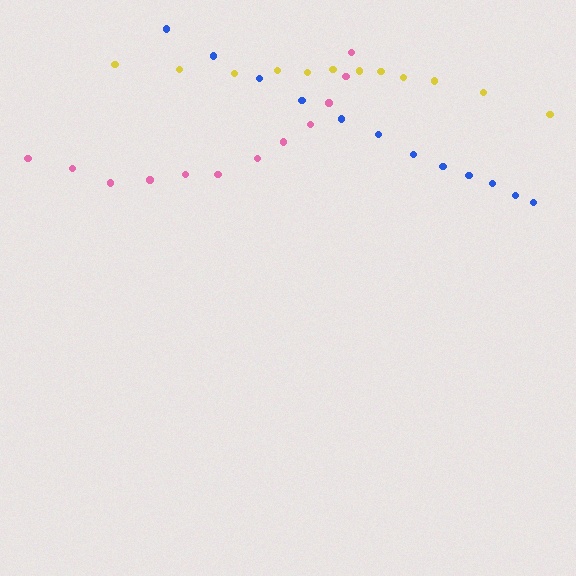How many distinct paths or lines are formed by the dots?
There are 3 distinct paths.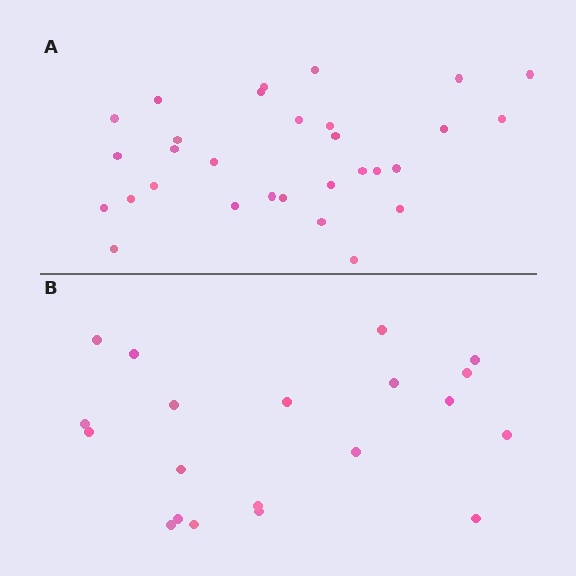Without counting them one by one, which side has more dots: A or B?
Region A (the top region) has more dots.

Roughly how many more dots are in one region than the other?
Region A has roughly 10 or so more dots than region B.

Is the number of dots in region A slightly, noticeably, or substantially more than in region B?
Region A has substantially more. The ratio is roughly 1.5 to 1.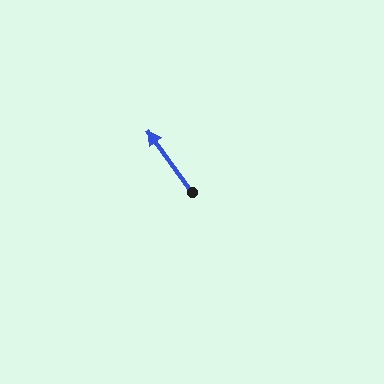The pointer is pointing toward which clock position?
Roughly 11 o'clock.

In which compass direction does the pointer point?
Northwest.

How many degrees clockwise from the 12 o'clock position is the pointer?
Approximately 324 degrees.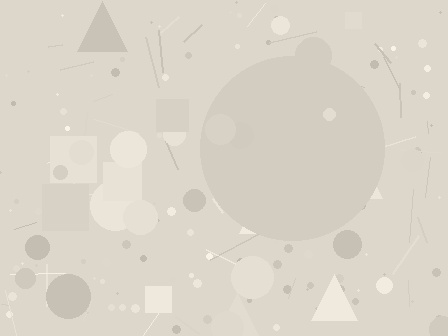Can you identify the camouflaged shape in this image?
The camouflaged shape is a circle.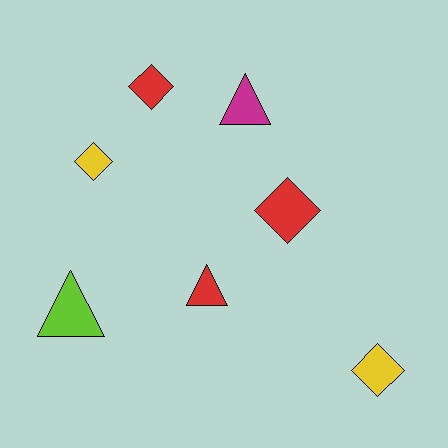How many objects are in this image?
There are 7 objects.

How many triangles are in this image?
There are 3 triangles.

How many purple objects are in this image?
There are no purple objects.